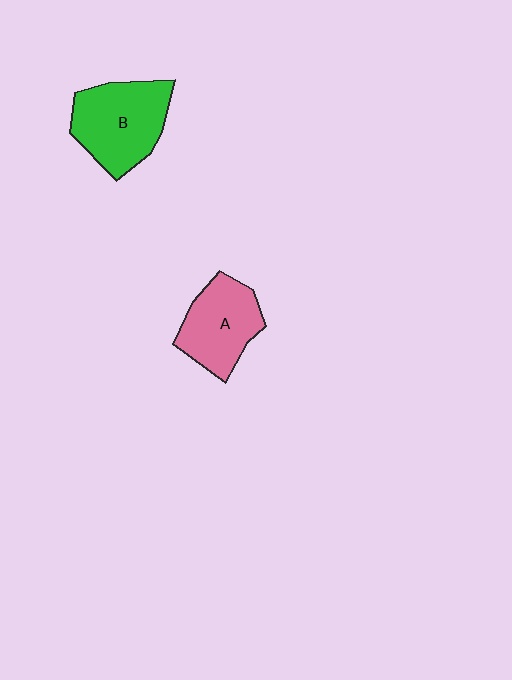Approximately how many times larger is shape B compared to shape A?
Approximately 1.2 times.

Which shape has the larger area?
Shape B (green).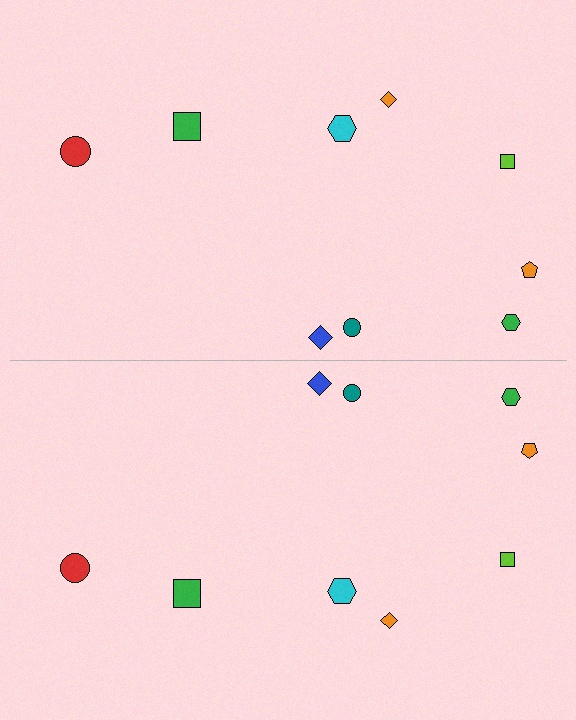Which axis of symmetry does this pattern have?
The pattern has a horizontal axis of symmetry running through the center of the image.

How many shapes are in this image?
There are 18 shapes in this image.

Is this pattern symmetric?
Yes, this pattern has bilateral (reflection) symmetry.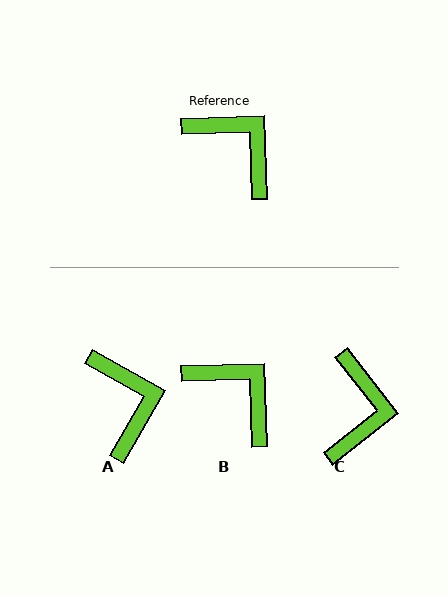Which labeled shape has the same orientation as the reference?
B.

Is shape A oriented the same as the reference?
No, it is off by about 32 degrees.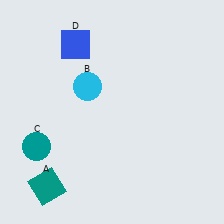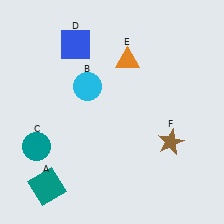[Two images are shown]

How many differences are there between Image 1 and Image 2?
There are 2 differences between the two images.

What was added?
An orange triangle (E), a brown star (F) were added in Image 2.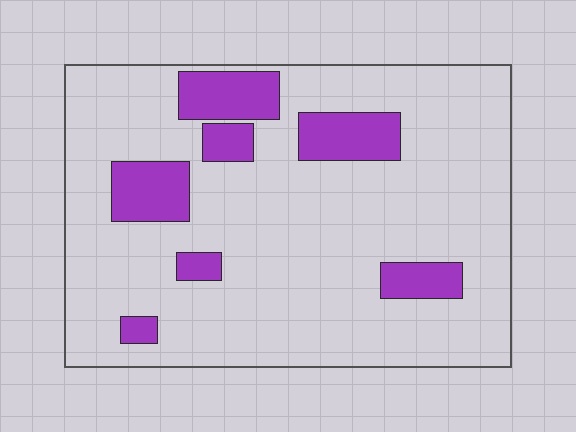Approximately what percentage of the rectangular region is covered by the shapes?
Approximately 15%.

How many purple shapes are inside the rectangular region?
7.